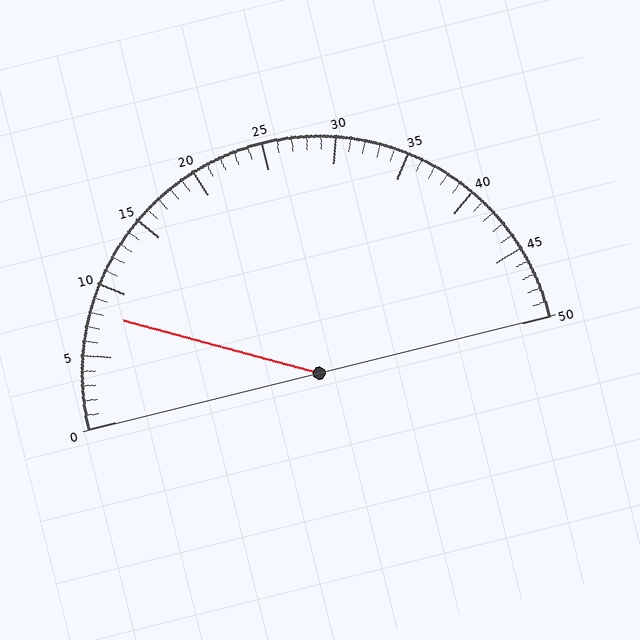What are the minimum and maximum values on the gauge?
The gauge ranges from 0 to 50.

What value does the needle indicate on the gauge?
The needle indicates approximately 8.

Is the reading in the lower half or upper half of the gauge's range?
The reading is in the lower half of the range (0 to 50).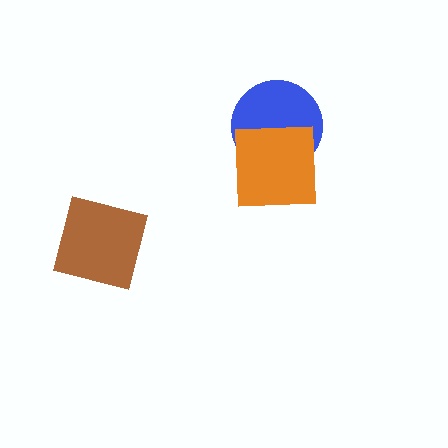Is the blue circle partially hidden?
Yes, it is partially covered by another shape.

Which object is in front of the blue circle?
The orange square is in front of the blue circle.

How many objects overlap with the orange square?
1 object overlaps with the orange square.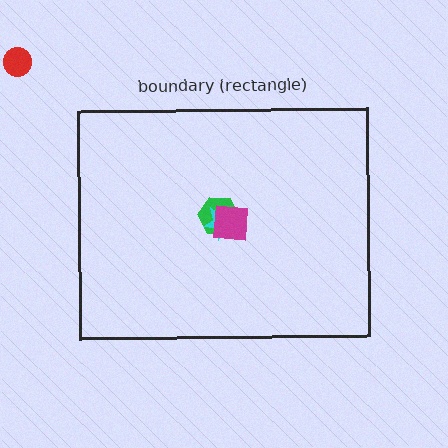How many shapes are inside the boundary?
3 inside, 1 outside.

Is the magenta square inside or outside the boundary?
Inside.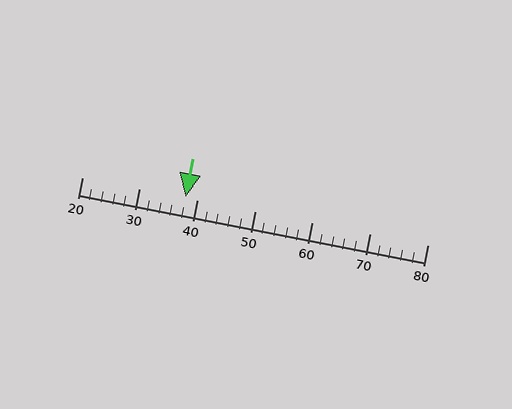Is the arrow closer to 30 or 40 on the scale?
The arrow is closer to 40.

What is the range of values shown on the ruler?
The ruler shows values from 20 to 80.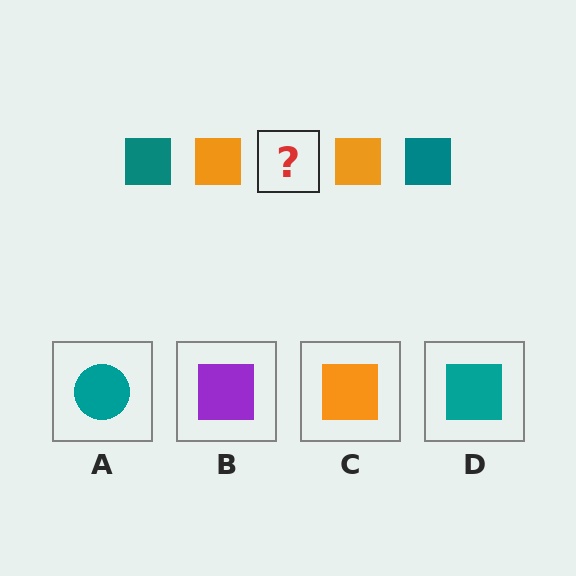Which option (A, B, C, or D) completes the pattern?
D.